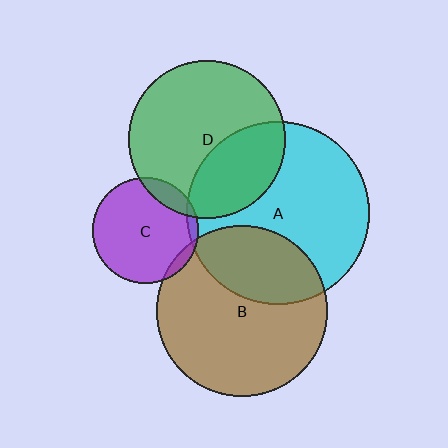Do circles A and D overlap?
Yes.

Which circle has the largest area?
Circle A (cyan).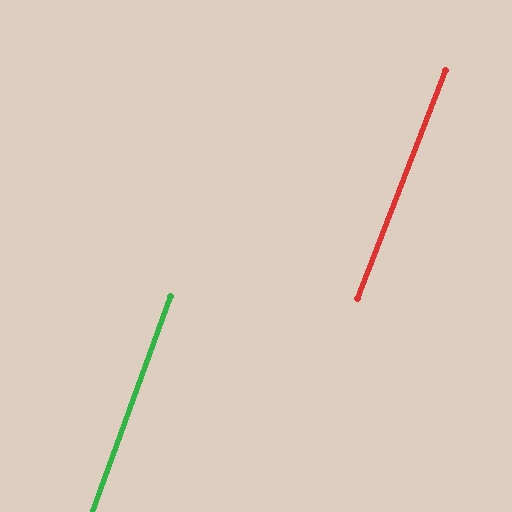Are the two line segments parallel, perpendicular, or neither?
Parallel — their directions differ by only 1.2°.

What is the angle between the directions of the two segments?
Approximately 1 degree.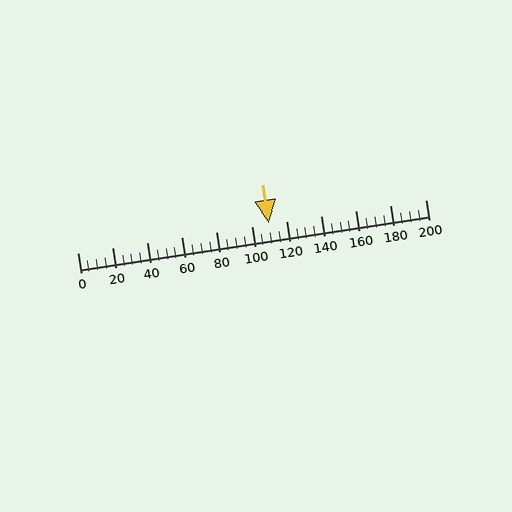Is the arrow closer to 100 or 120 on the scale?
The arrow is closer to 120.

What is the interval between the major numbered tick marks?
The major tick marks are spaced 20 units apart.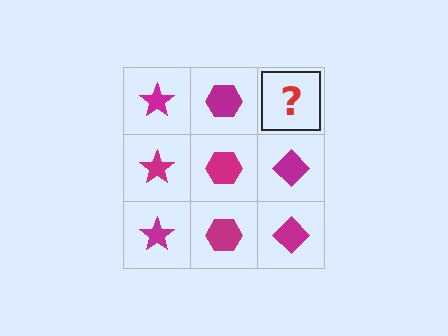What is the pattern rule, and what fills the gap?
The rule is that each column has a consistent shape. The gap should be filled with a magenta diamond.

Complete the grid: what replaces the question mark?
The question mark should be replaced with a magenta diamond.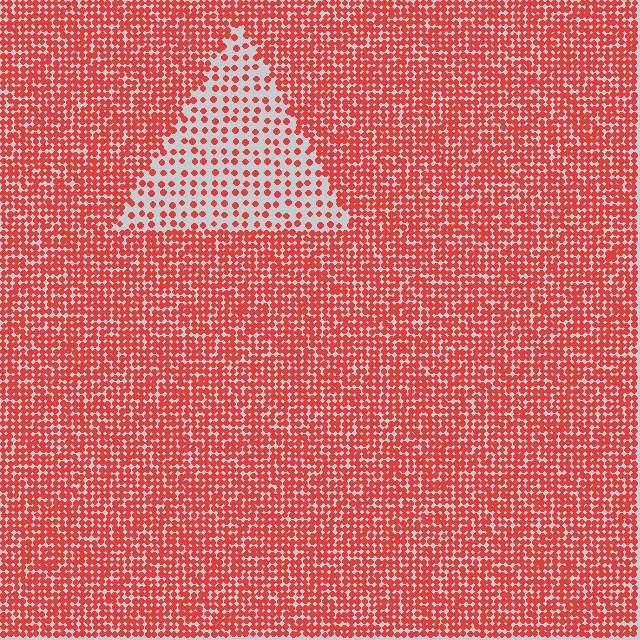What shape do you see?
I see a triangle.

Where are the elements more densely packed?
The elements are more densely packed outside the triangle boundary.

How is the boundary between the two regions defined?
The boundary is defined by a change in element density (approximately 2.5x ratio). All elements are the same color, size, and shape.